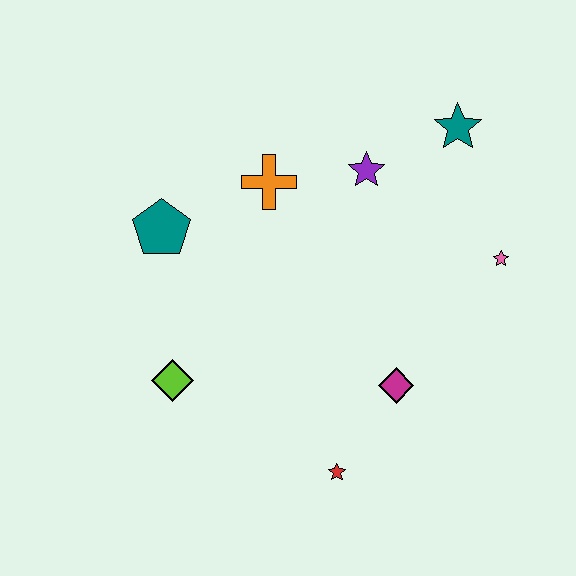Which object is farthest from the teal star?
The lime diamond is farthest from the teal star.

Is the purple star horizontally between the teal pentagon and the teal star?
Yes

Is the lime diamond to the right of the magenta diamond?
No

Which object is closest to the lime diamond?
The teal pentagon is closest to the lime diamond.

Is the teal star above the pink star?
Yes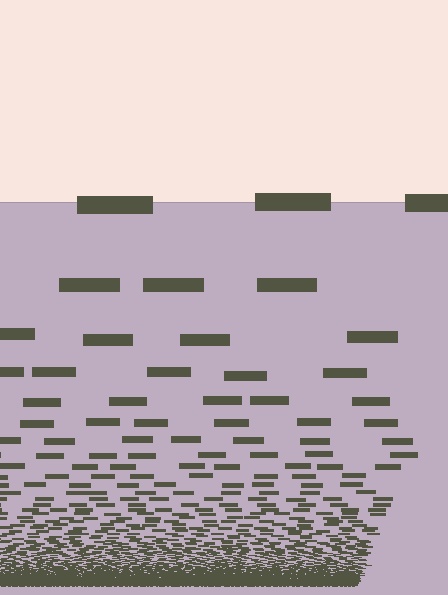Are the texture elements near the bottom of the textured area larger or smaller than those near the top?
Smaller. The gradient is inverted — elements near the bottom are smaller and denser.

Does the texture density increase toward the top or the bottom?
Density increases toward the bottom.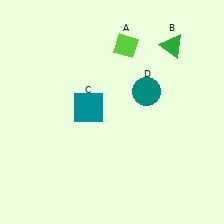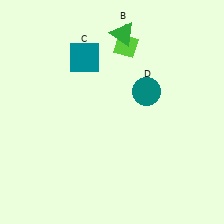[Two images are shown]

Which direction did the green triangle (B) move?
The green triangle (B) moved left.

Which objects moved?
The objects that moved are: the green triangle (B), the teal square (C).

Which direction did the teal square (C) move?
The teal square (C) moved up.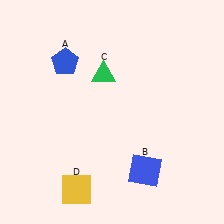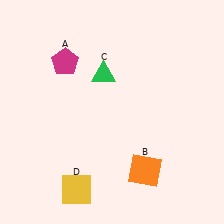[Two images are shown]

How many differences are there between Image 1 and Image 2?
There are 2 differences between the two images.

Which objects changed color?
A changed from blue to magenta. B changed from blue to orange.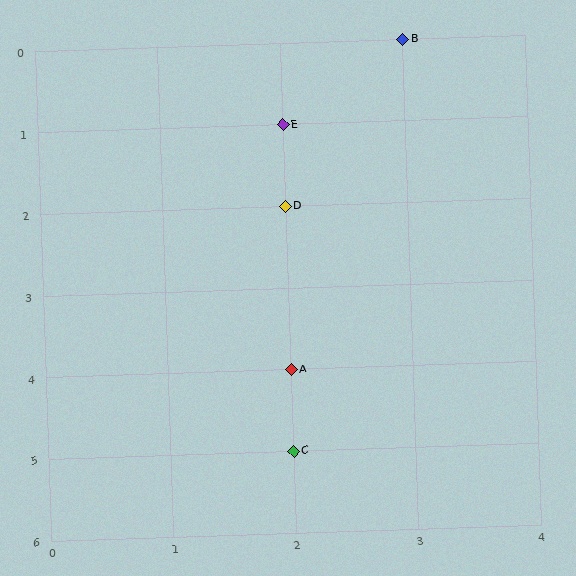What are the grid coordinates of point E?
Point E is at grid coordinates (2, 1).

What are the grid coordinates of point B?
Point B is at grid coordinates (3, 0).